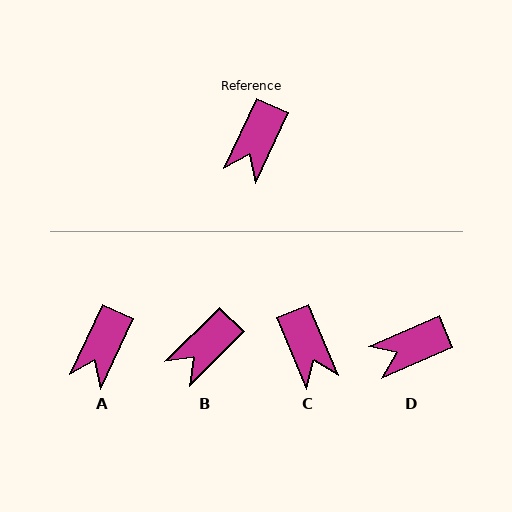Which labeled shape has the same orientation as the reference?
A.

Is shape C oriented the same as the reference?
No, it is off by about 48 degrees.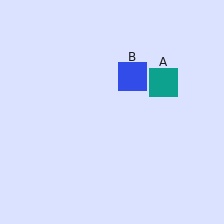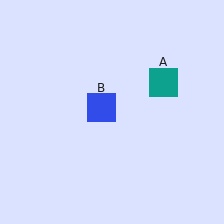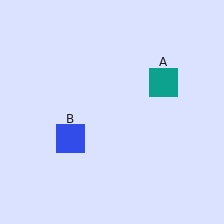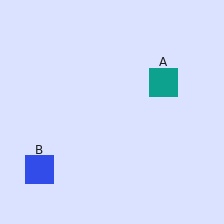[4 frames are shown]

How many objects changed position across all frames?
1 object changed position: blue square (object B).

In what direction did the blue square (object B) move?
The blue square (object B) moved down and to the left.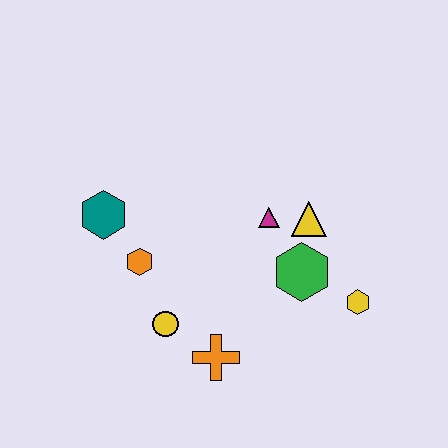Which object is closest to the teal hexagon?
The orange hexagon is closest to the teal hexagon.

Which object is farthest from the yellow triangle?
The teal hexagon is farthest from the yellow triangle.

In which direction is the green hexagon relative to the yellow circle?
The green hexagon is to the right of the yellow circle.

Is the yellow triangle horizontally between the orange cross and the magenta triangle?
No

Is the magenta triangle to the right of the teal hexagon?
Yes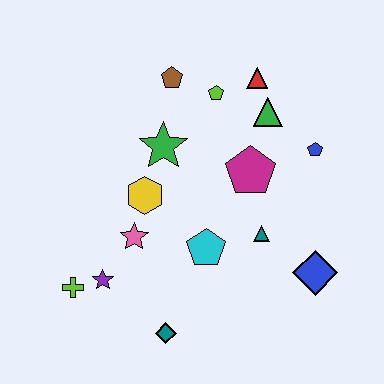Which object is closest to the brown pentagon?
The lime pentagon is closest to the brown pentagon.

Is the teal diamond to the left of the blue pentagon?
Yes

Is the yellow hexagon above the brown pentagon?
No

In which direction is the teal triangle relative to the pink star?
The teal triangle is to the right of the pink star.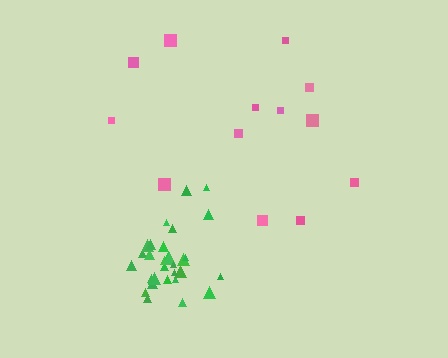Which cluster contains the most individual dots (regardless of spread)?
Green (31).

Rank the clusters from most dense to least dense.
green, pink.